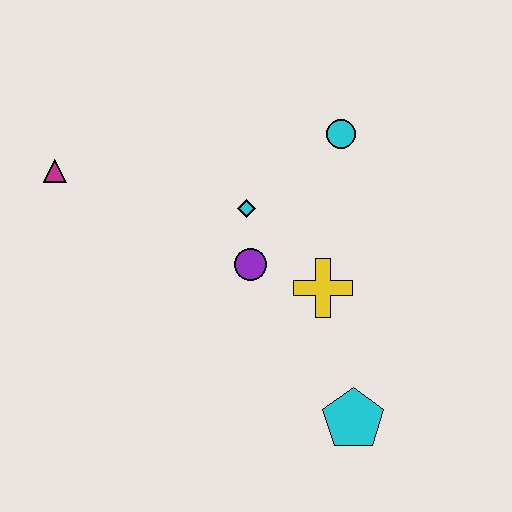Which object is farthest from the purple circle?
The magenta triangle is farthest from the purple circle.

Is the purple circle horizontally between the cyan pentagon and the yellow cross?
No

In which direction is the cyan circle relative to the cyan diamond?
The cyan circle is to the right of the cyan diamond.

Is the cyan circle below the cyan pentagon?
No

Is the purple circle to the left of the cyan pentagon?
Yes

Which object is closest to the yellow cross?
The purple circle is closest to the yellow cross.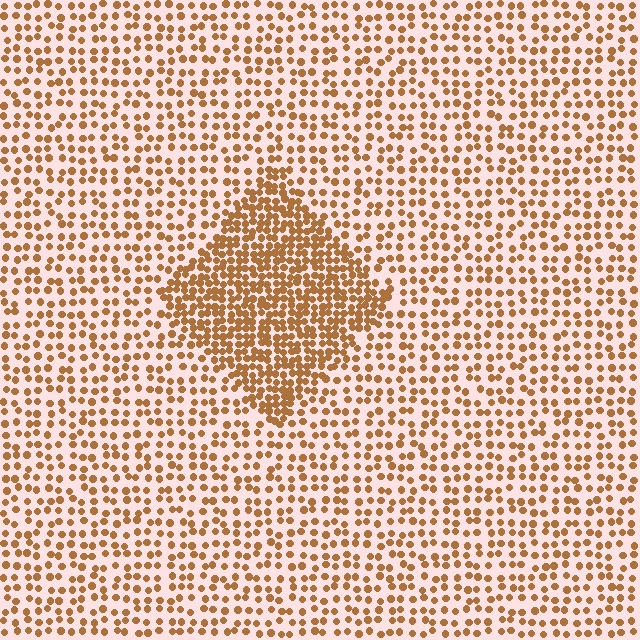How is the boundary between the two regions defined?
The boundary is defined by a change in element density (approximately 2.1x ratio). All elements are the same color, size, and shape.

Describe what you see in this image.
The image contains small brown elements arranged at two different densities. A diamond-shaped region is visible where the elements are more densely packed than the surrounding area.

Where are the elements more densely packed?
The elements are more densely packed inside the diamond boundary.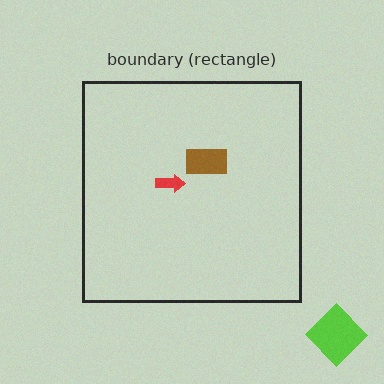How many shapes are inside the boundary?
2 inside, 1 outside.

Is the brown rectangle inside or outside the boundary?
Inside.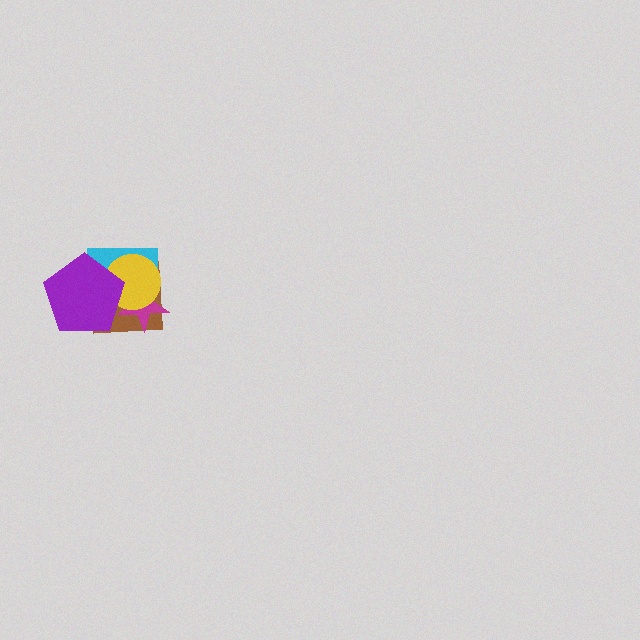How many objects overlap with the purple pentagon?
4 objects overlap with the purple pentagon.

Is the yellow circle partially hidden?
Yes, it is partially covered by another shape.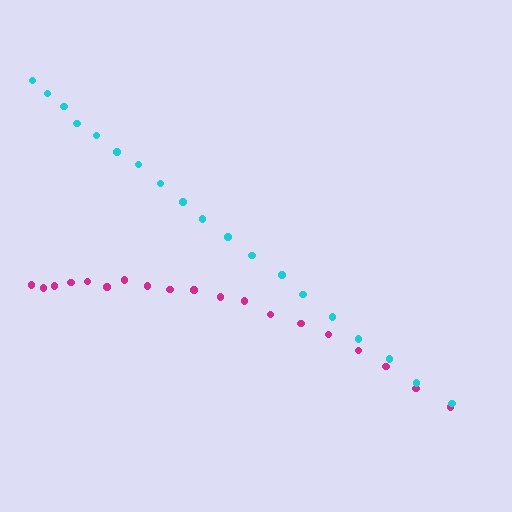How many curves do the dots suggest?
There are 2 distinct paths.